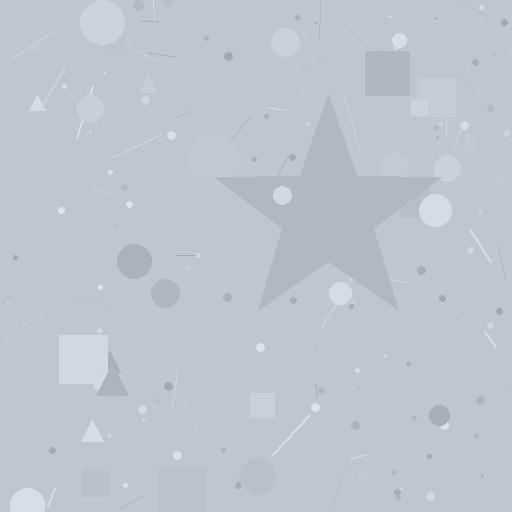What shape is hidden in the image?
A star is hidden in the image.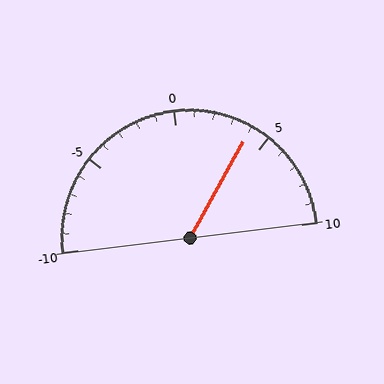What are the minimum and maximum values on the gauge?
The gauge ranges from -10 to 10.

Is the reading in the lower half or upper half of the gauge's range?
The reading is in the upper half of the range (-10 to 10).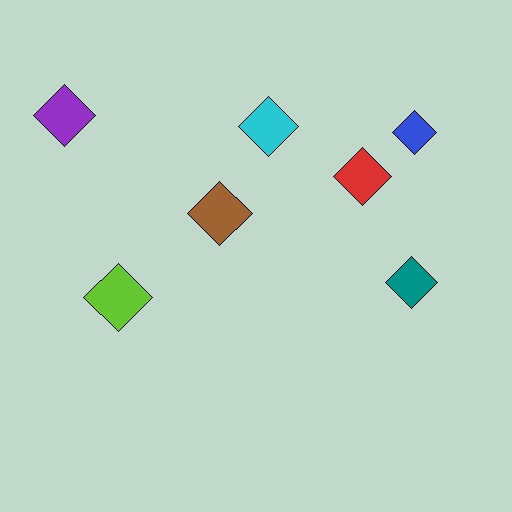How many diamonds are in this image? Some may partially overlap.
There are 7 diamonds.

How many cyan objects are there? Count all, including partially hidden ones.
There is 1 cyan object.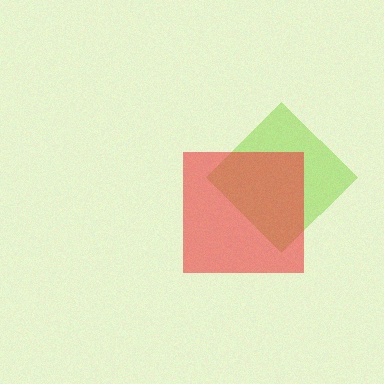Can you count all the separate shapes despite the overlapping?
Yes, there are 2 separate shapes.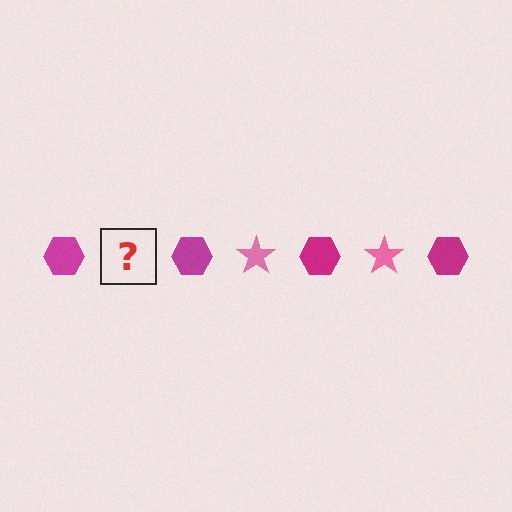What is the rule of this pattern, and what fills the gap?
The rule is that the pattern alternates between magenta hexagon and pink star. The gap should be filled with a pink star.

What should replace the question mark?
The question mark should be replaced with a pink star.